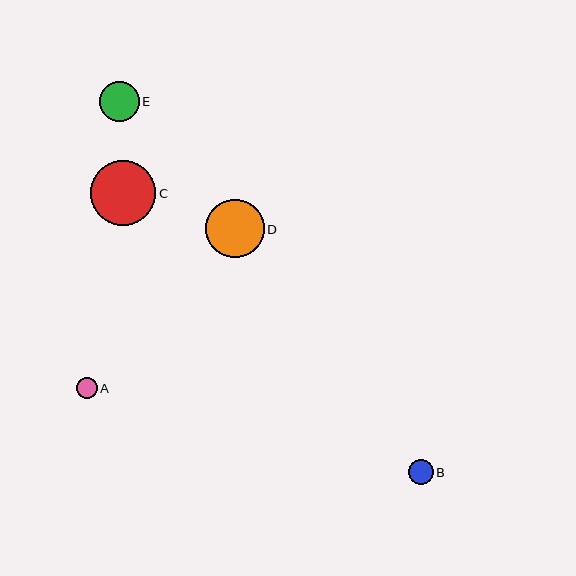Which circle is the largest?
Circle C is the largest with a size of approximately 65 pixels.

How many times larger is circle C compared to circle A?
Circle C is approximately 3.2 times the size of circle A.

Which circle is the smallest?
Circle A is the smallest with a size of approximately 21 pixels.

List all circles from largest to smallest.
From largest to smallest: C, D, E, B, A.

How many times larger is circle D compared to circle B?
Circle D is approximately 2.4 times the size of circle B.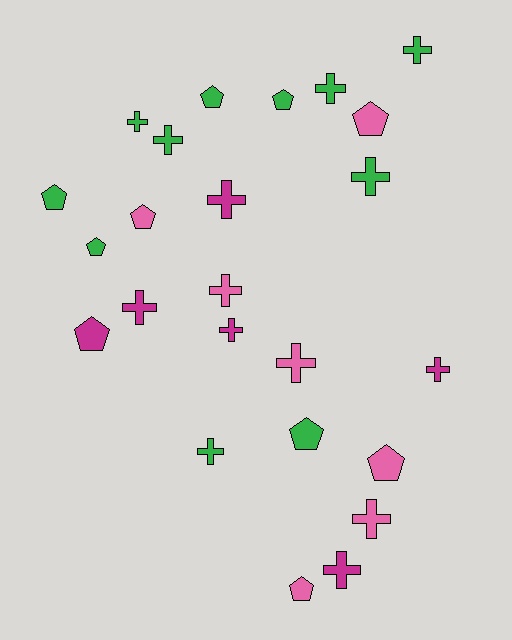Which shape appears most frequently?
Cross, with 14 objects.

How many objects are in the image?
There are 24 objects.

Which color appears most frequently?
Green, with 11 objects.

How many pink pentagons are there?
There are 4 pink pentagons.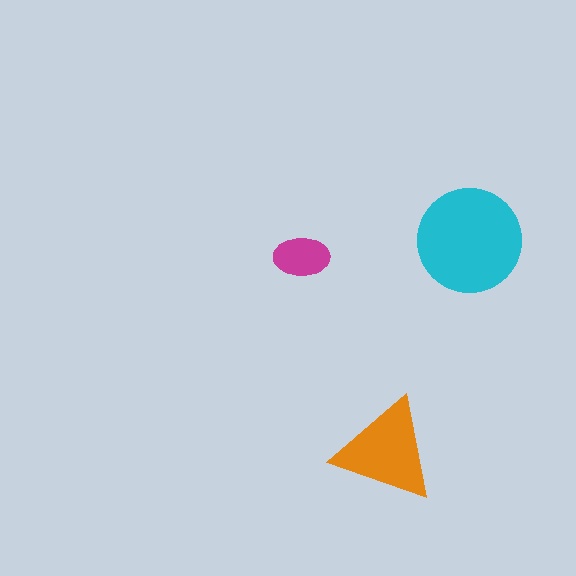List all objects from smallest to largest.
The magenta ellipse, the orange triangle, the cyan circle.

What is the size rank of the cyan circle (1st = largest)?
1st.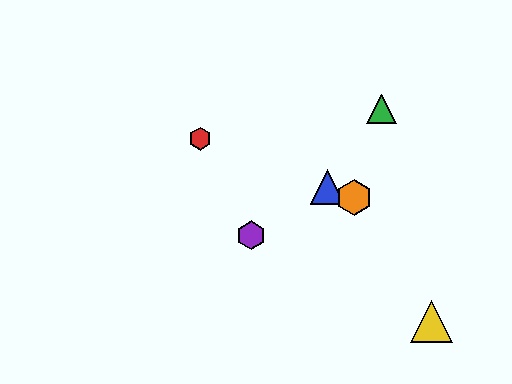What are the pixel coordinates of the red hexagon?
The red hexagon is at (200, 139).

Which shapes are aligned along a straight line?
The red hexagon, the blue triangle, the orange hexagon are aligned along a straight line.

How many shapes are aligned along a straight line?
3 shapes (the red hexagon, the blue triangle, the orange hexagon) are aligned along a straight line.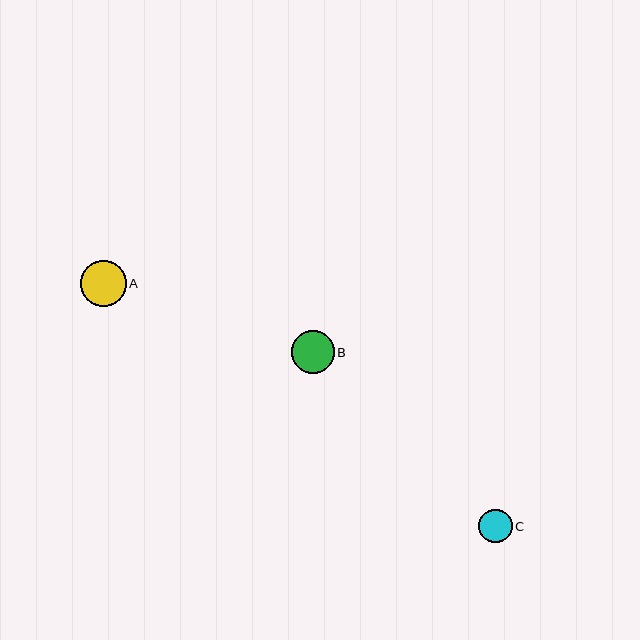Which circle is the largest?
Circle A is the largest with a size of approximately 46 pixels.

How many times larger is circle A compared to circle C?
Circle A is approximately 1.4 times the size of circle C.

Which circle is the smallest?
Circle C is the smallest with a size of approximately 33 pixels.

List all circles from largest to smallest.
From largest to smallest: A, B, C.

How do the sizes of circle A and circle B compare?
Circle A and circle B are approximately the same size.